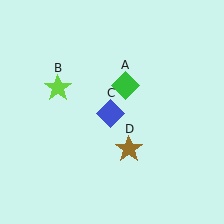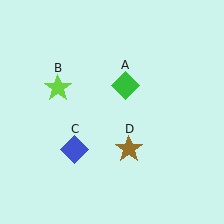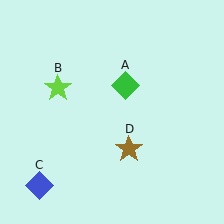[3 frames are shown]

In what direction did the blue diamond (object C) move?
The blue diamond (object C) moved down and to the left.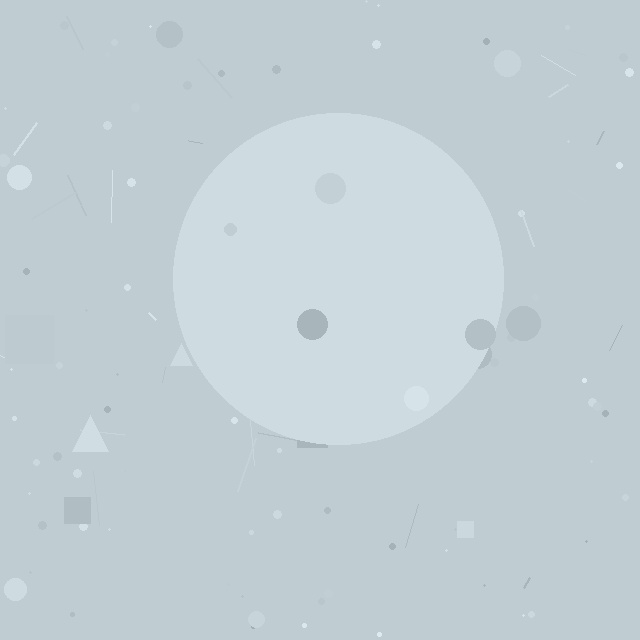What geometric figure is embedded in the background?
A circle is embedded in the background.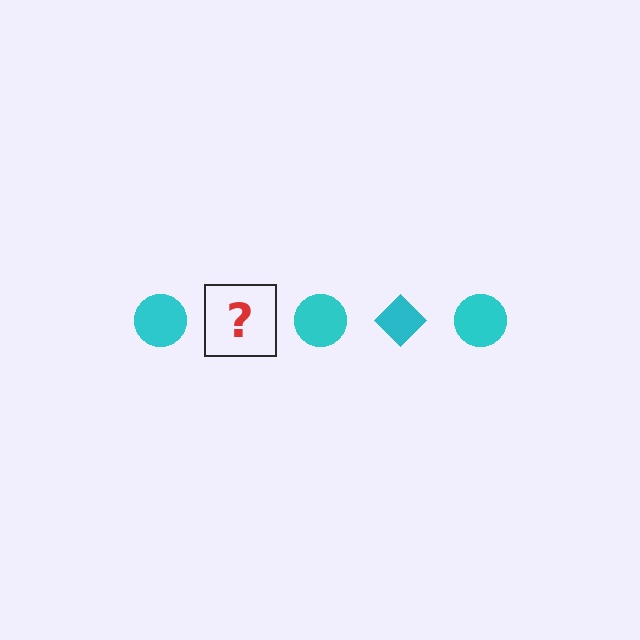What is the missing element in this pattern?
The missing element is a cyan diamond.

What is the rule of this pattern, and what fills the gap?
The rule is that the pattern cycles through circle, diamond shapes in cyan. The gap should be filled with a cyan diamond.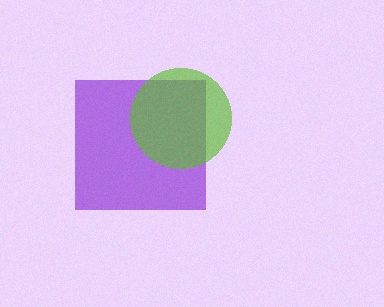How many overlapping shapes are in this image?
There are 2 overlapping shapes in the image.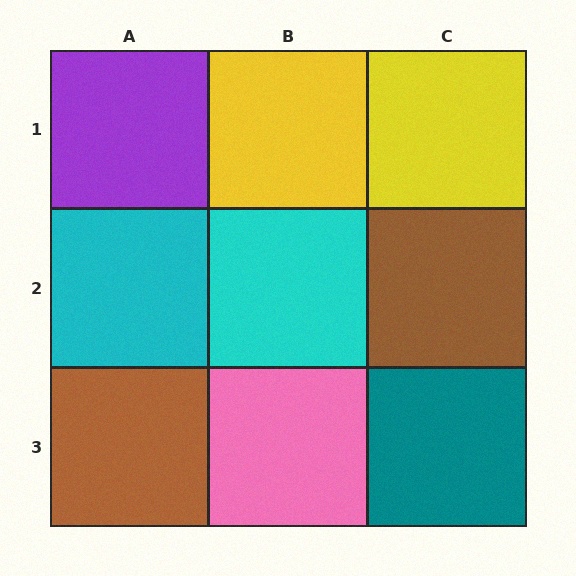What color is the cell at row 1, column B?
Yellow.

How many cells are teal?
1 cell is teal.